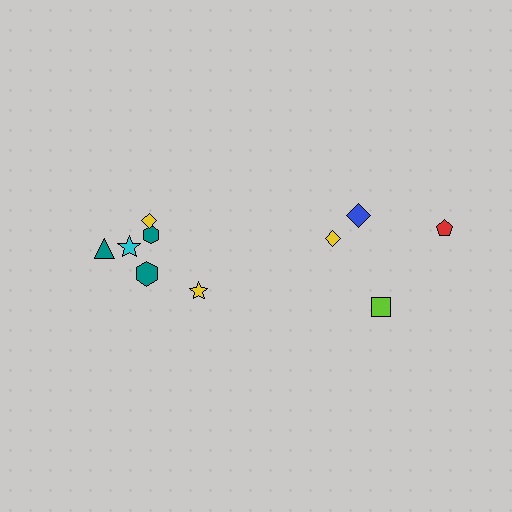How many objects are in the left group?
There are 6 objects.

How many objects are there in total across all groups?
There are 10 objects.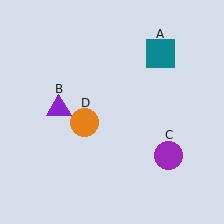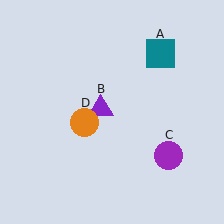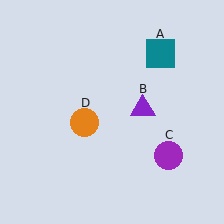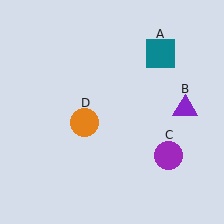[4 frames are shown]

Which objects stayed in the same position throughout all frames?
Teal square (object A) and purple circle (object C) and orange circle (object D) remained stationary.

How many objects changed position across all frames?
1 object changed position: purple triangle (object B).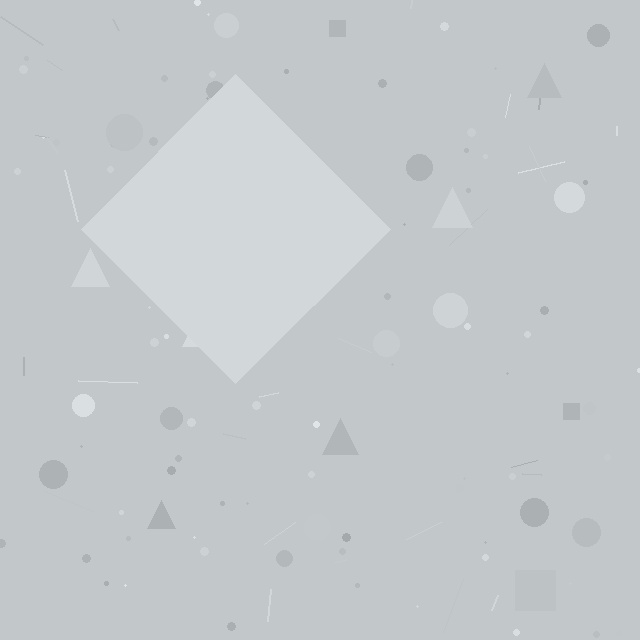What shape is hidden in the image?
A diamond is hidden in the image.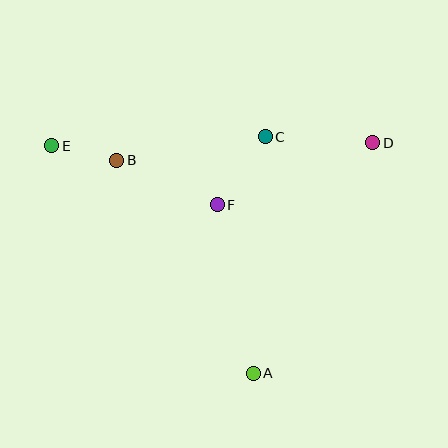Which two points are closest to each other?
Points B and E are closest to each other.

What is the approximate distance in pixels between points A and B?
The distance between A and B is approximately 253 pixels.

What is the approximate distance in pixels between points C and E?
The distance between C and E is approximately 214 pixels.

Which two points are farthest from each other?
Points D and E are farthest from each other.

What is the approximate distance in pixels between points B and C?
The distance between B and C is approximately 150 pixels.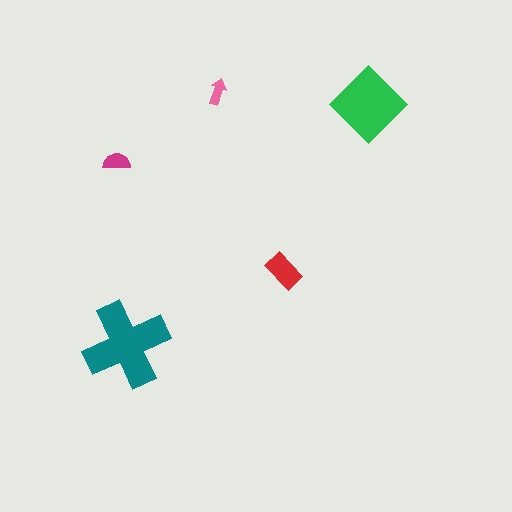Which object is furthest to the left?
The magenta semicircle is leftmost.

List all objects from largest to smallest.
The teal cross, the green diamond, the red rectangle, the magenta semicircle, the pink arrow.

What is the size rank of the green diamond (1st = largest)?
2nd.